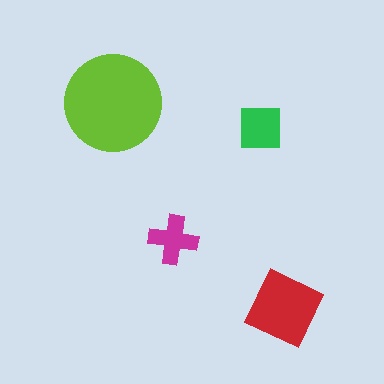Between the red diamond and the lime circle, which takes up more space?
The lime circle.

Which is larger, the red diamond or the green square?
The red diamond.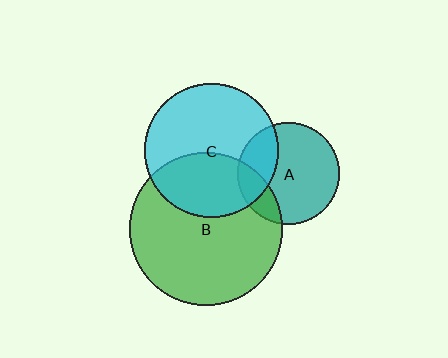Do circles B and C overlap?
Yes.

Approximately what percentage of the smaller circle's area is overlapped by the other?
Approximately 40%.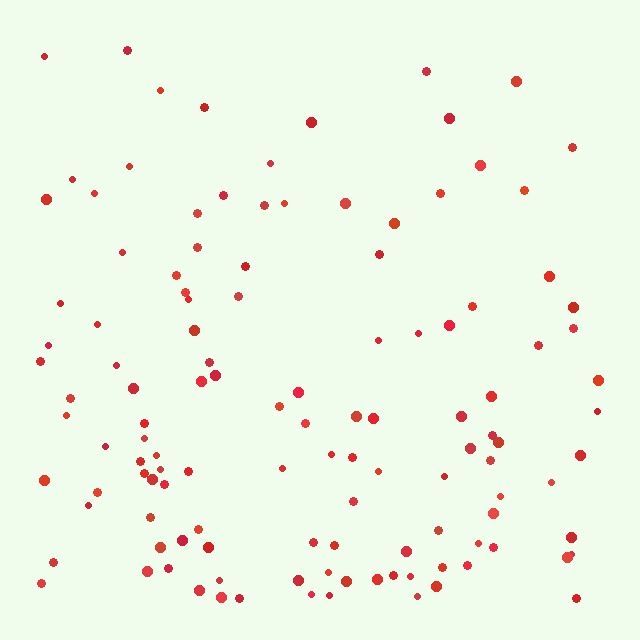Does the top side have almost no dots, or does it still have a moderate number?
Still a moderate number, just noticeably fewer than the bottom.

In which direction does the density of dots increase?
From top to bottom, with the bottom side densest.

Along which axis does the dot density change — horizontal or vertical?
Vertical.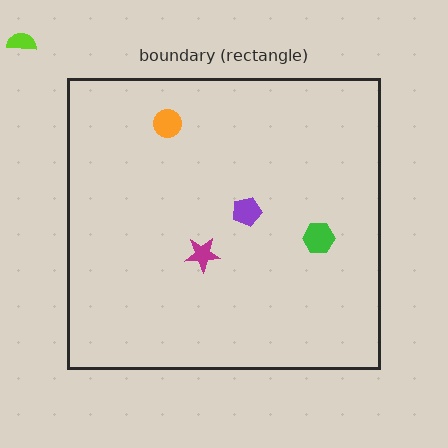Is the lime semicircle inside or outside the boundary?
Outside.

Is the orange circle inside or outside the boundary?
Inside.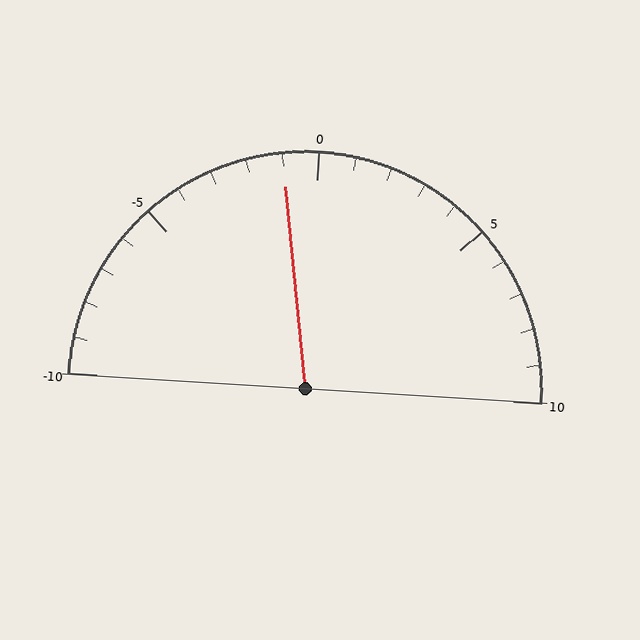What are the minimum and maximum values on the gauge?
The gauge ranges from -10 to 10.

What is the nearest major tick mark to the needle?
The nearest major tick mark is 0.